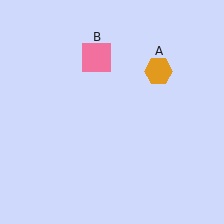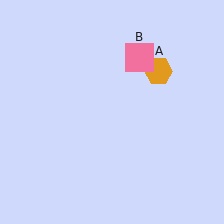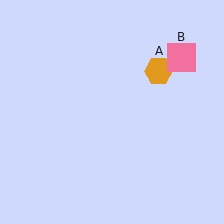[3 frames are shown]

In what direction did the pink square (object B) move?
The pink square (object B) moved right.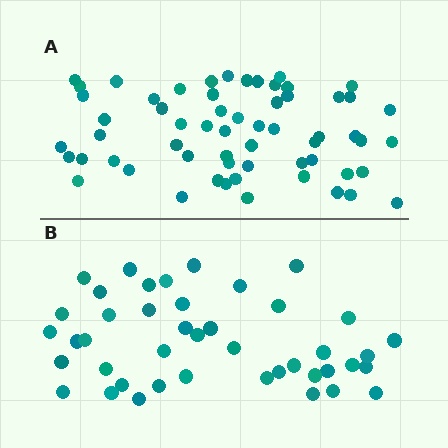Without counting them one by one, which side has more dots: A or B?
Region A (the top region) has more dots.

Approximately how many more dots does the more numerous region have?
Region A has approximately 15 more dots than region B.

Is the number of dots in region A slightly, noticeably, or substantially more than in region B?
Region A has noticeably more, but not dramatically so. The ratio is roughly 1.4 to 1.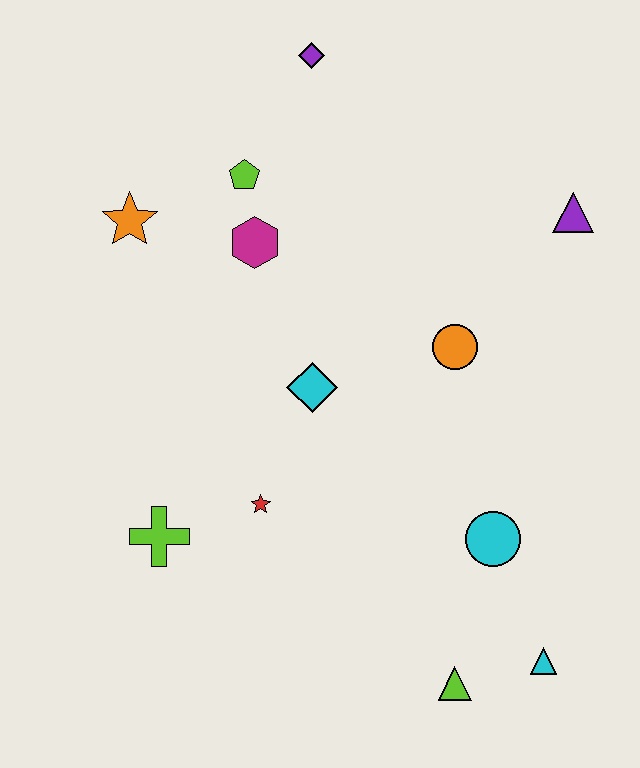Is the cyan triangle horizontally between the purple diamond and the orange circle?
No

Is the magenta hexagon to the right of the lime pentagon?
Yes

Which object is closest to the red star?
The lime cross is closest to the red star.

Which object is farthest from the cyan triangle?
The purple diamond is farthest from the cyan triangle.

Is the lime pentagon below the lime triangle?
No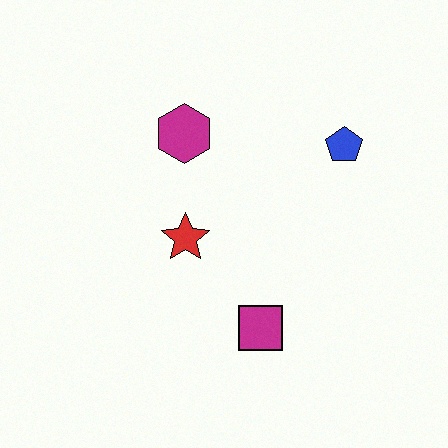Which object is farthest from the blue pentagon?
The magenta square is farthest from the blue pentagon.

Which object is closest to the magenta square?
The red star is closest to the magenta square.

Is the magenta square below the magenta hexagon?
Yes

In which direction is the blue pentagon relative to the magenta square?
The blue pentagon is above the magenta square.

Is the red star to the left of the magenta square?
Yes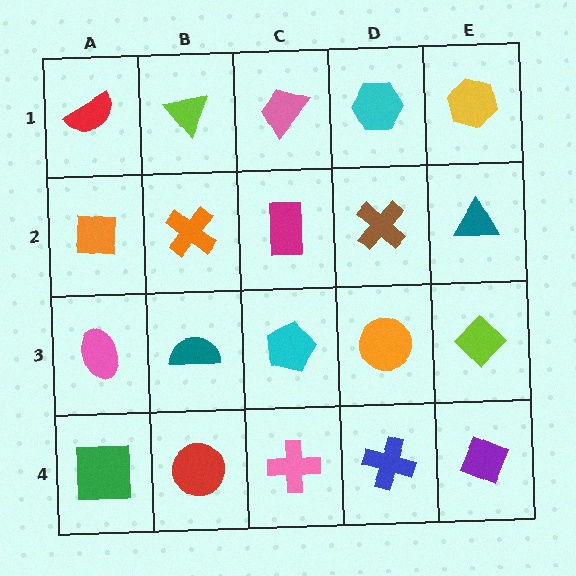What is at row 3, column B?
A teal semicircle.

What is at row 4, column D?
A blue cross.